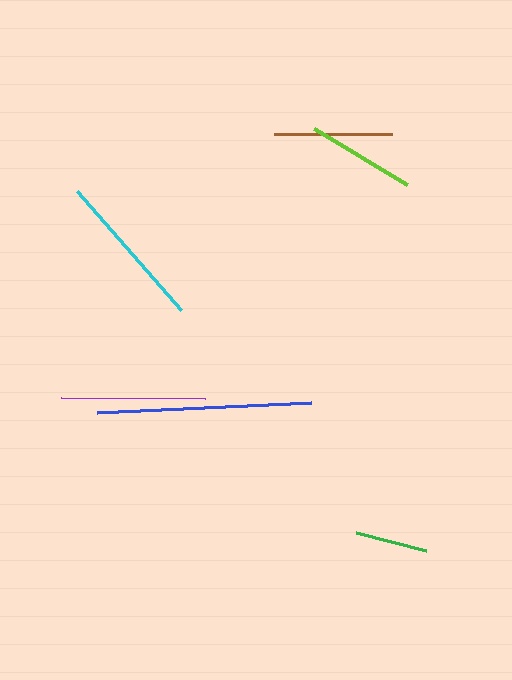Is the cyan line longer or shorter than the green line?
The cyan line is longer than the green line.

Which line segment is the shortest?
The green line is the shortest at approximately 73 pixels.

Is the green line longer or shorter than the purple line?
The purple line is longer than the green line.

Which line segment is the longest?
The blue line is the longest at approximately 214 pixels.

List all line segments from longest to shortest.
From longest to shortest: blue, cyan, purple, brown, lime, green.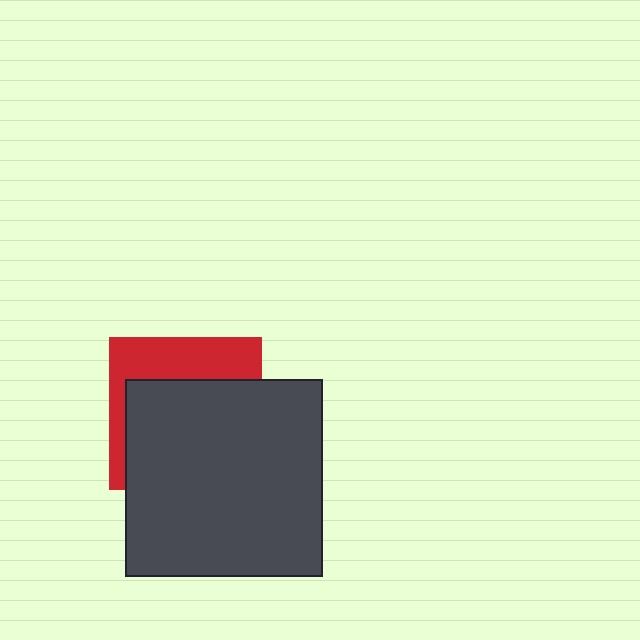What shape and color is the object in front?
The object in front is a dark gray square.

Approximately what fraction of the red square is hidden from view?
Roughly 65% of the red square is hidden behind the dark gray square.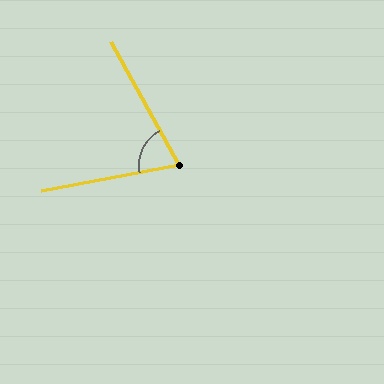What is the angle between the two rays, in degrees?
Approximately 72 degrees.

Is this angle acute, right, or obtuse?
It is acute.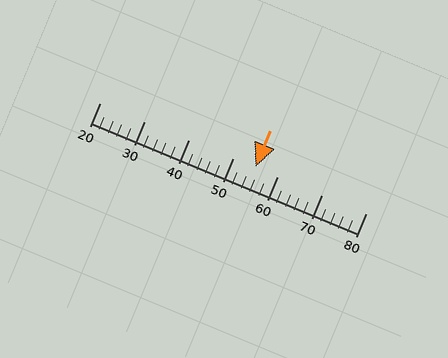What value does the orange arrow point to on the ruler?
The orange arrow points to approximately 55.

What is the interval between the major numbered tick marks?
The major tick marks are spaced 10 units apart.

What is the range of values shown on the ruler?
The ruler shows values from 20 to 80.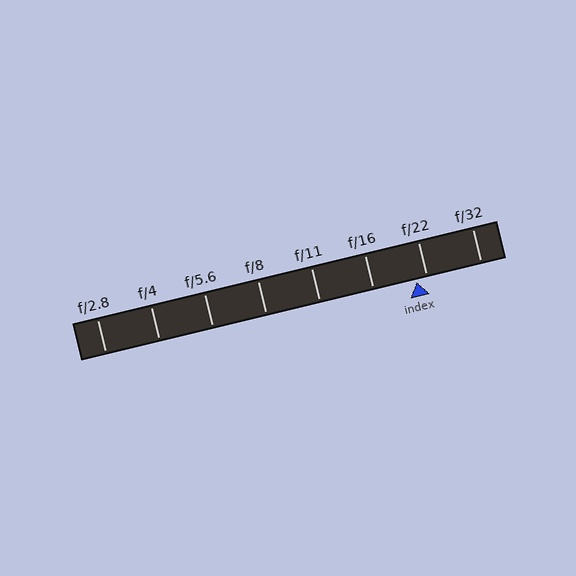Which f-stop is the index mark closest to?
The index mark is closest to f/22.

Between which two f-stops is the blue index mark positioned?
The index mark is between f/16 and f/22.